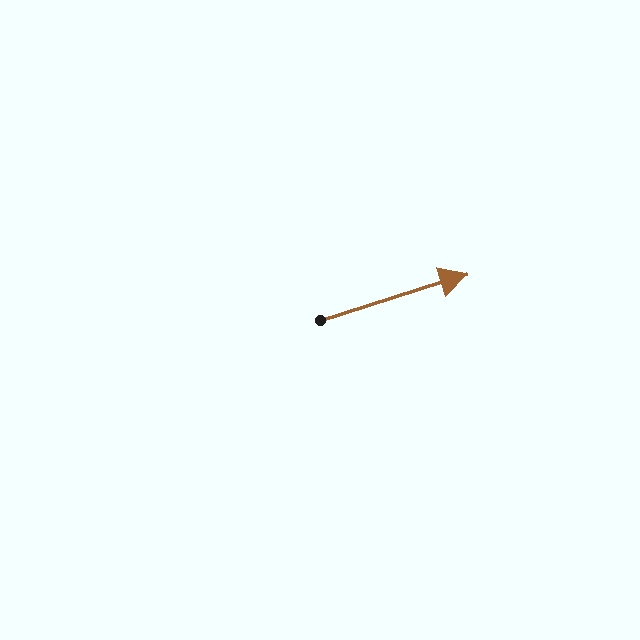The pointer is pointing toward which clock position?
Roughly 2 o'clock.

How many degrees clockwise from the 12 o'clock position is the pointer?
Approximately 73 degrees.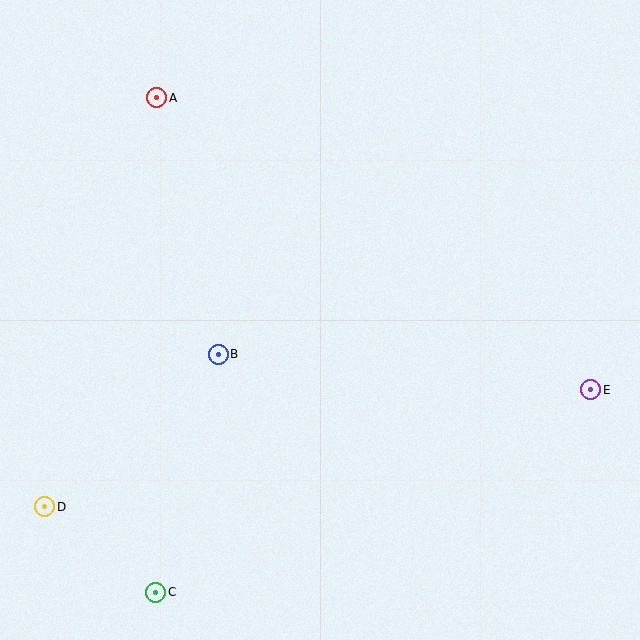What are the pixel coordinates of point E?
Point E is at (591, 390).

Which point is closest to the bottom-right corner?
Point E is closest to the bottom-right corner.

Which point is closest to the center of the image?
Point B at (218, 354) is closest to the center.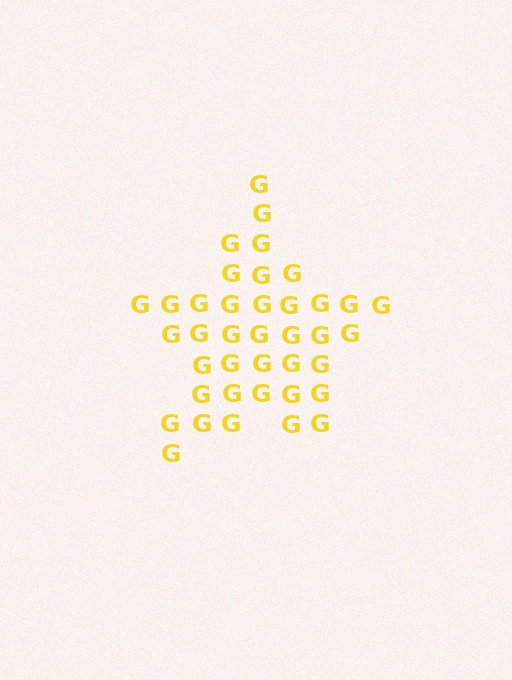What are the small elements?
The small elements are letter G's.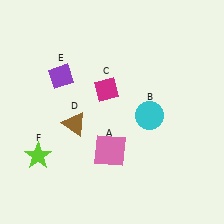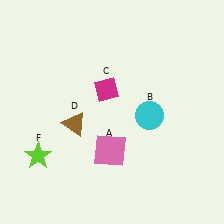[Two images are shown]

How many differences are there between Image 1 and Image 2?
There is 1 difference between the two images.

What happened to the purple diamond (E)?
The purple diamond (E) was removed in Image 2. It was in the top-left area of Image 1.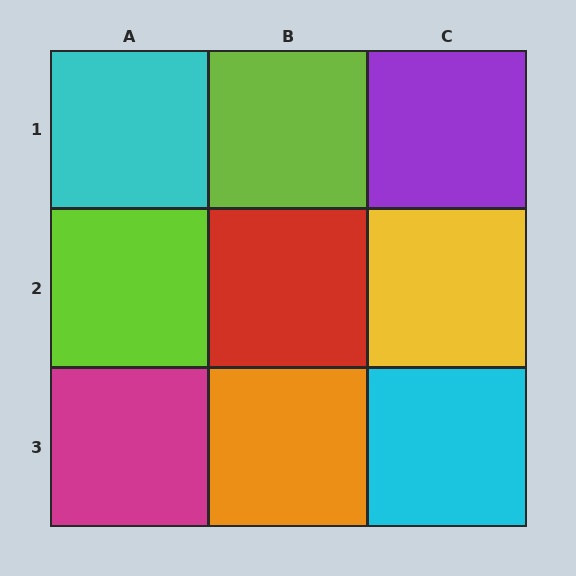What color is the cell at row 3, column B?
Orange.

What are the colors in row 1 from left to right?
Cyan, lime, purple.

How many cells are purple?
1 cell is purple.